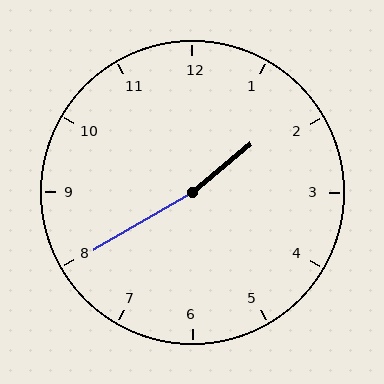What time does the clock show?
1:40.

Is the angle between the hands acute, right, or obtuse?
It is obtuse.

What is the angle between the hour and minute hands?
Approximately 170 degrees.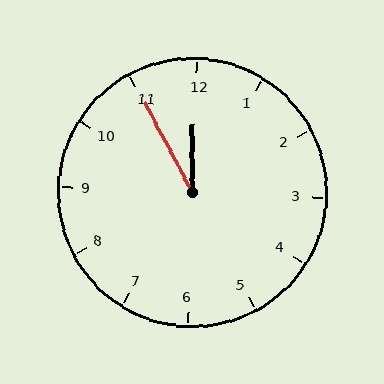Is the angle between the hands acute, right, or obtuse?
It is acute.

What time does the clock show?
11:55.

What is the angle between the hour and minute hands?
Approximately 28 degrees.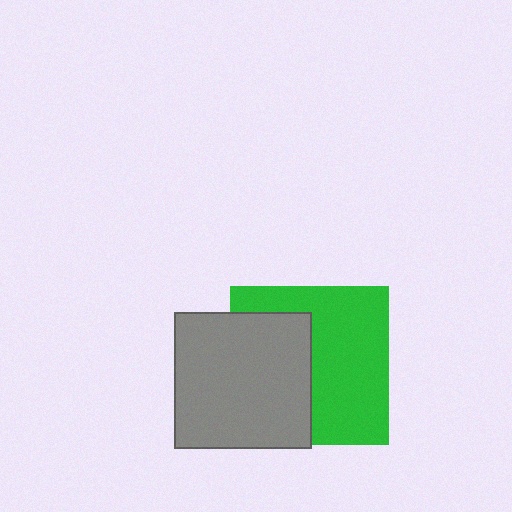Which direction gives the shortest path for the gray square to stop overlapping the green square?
Moving left gives the shortest separation.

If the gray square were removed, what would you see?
You would see the complete green square.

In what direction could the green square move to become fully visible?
The green square could move right. That would shift it out from behind the gray square entirely.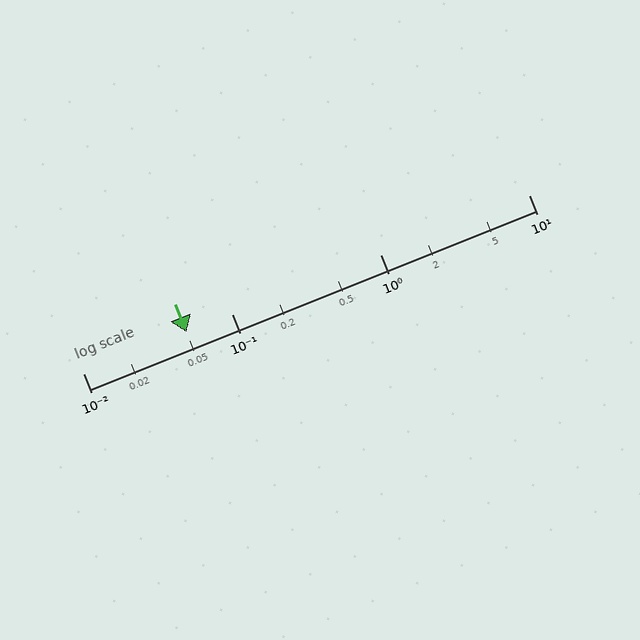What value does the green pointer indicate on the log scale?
The pointer indicates approximately 0.05.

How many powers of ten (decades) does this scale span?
The scale spans 3 decades, from 0.01 to 10.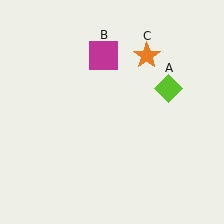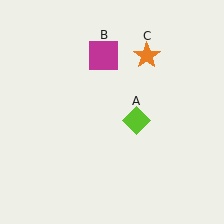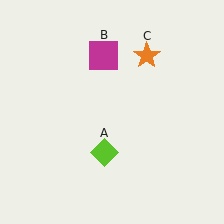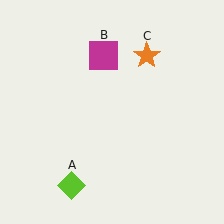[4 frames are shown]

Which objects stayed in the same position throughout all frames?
Magenta square (object B) and orange star (object C) remained stationary.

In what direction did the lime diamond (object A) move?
The lime diamond (object A) moved down and to the left.